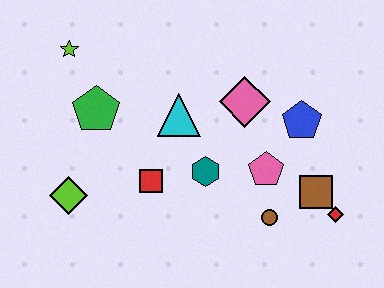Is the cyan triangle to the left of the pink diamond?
Yes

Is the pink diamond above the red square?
Yes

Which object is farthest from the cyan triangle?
The red diamond is farthest from the cyan triangle.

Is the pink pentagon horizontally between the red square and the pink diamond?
No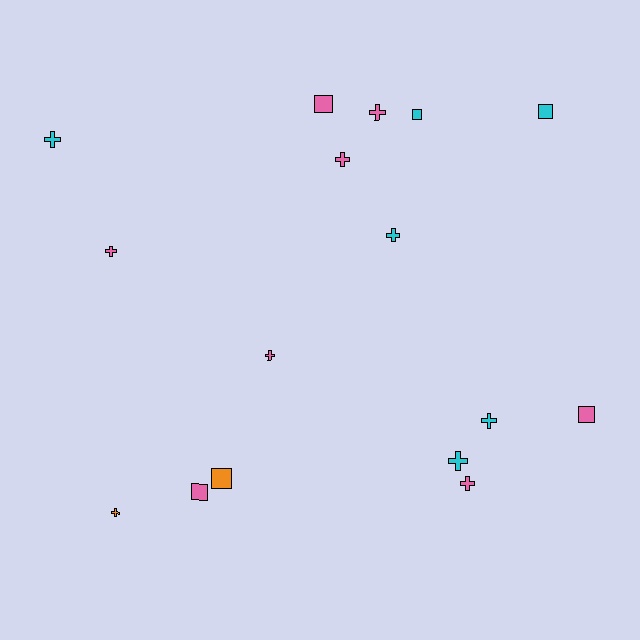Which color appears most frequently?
Pink, with 8 objects.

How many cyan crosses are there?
There are 4 cyan crosses.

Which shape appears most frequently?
Cross, with 10 objects.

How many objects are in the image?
There are 16 objects.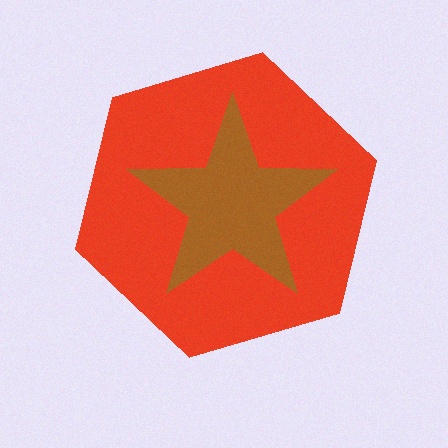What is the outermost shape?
The red hexagon.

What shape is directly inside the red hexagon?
The brown star.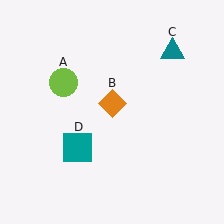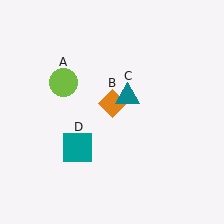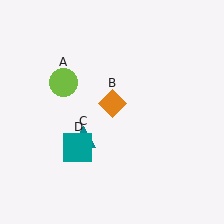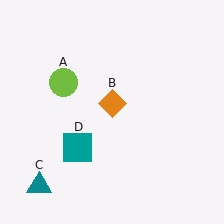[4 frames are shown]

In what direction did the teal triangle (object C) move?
The teal triangle (object C) moved down and to the left.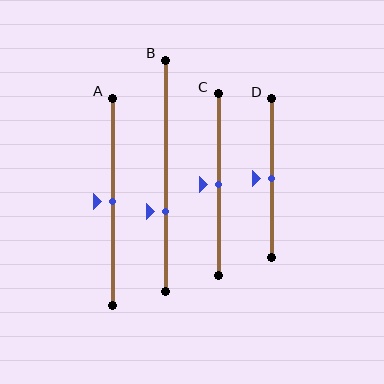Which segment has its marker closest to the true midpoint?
Segment A has its marker closest to the true midpoint.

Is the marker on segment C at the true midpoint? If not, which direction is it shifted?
Yes, the marker on segment C is at the true midpoint.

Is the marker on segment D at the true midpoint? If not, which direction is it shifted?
Yes, the marker on segment D is at the true midpoint.